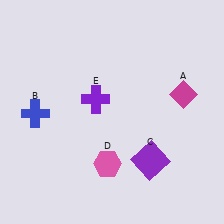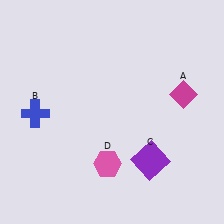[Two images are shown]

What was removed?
The purple cross (E) was removed in Image 2.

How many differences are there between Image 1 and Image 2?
There is 1 difference between the two images.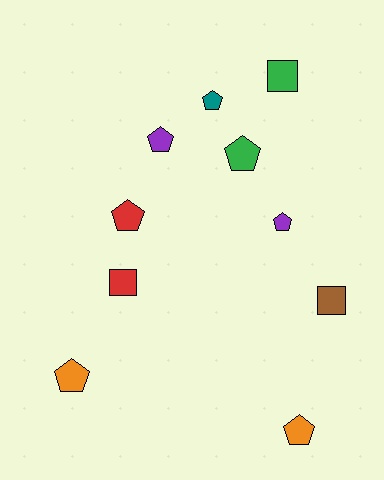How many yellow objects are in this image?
There are no yellow objects.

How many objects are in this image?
There are 10 objects.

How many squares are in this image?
There are 3 squares.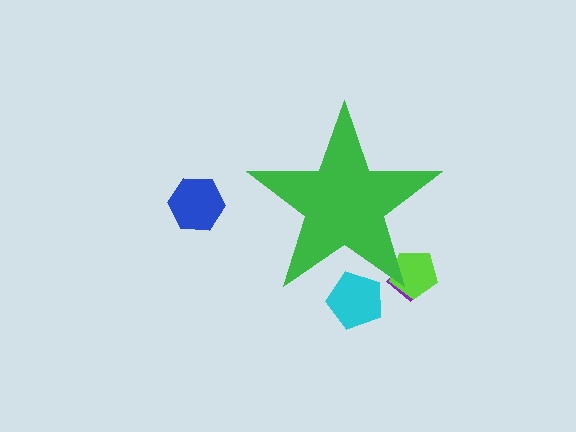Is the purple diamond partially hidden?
Yes, the purple diamond is partially hidden behind the green star.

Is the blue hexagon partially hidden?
No, the blue hexagon is fully visible.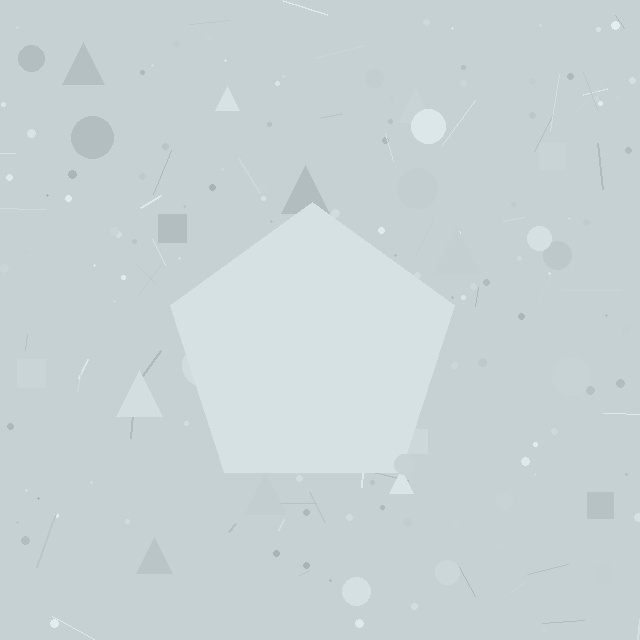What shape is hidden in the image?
A pentagon is hidden in the image.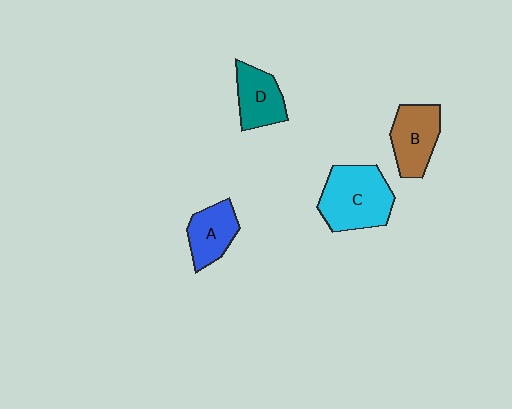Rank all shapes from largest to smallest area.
From largest to smallest: C (cyan), B (brown), D (teal), A (blue).